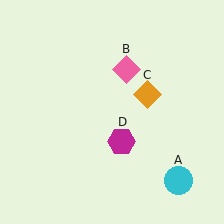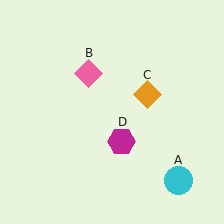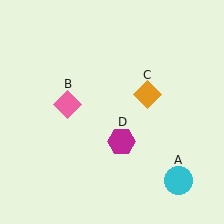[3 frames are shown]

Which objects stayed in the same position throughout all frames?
Cyan circle (object A) and orange diamond (object C) and magenta hexagon (object D) remained stationary.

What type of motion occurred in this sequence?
The pink diamond (object B) rotated counterclockwise around the center of the scene.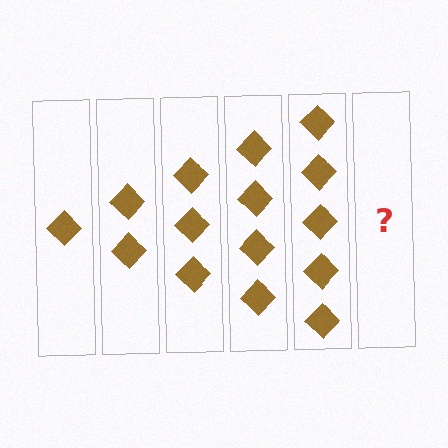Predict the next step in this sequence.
The next step is 6 diamonds.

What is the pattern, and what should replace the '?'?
The pattern is that each step adds one more diamond. The '?' should be 6 diamonds.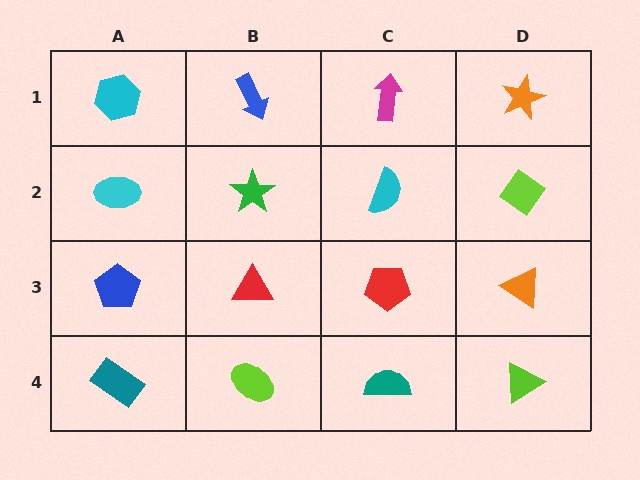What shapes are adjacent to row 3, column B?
A green star (row 2, column B), a lime ellipse (row 4, column B), a blue pentagon (row 3, column A), a red pentagon (row 3, column C).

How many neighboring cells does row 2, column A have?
3.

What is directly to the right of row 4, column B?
A teal semicircle.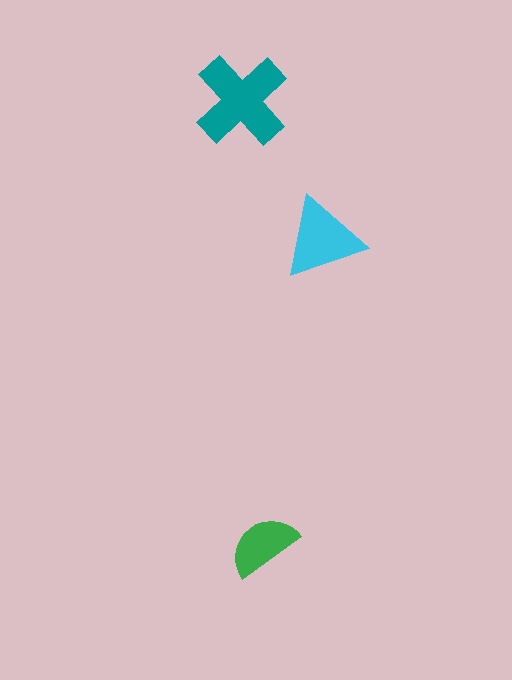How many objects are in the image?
There are 3 objects in the image.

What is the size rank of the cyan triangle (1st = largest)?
2nd.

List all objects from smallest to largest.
The green semicircle, the cyan triangle, the teal cross.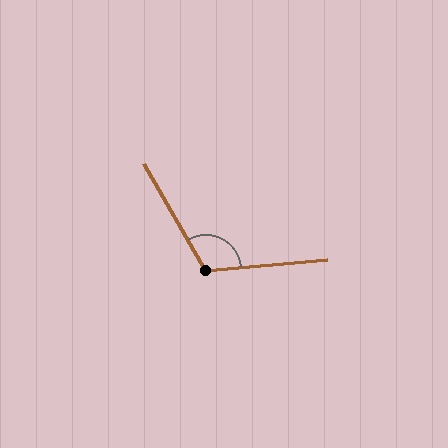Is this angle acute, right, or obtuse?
It is obtuse.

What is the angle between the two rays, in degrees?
Approximately 115 degrees.